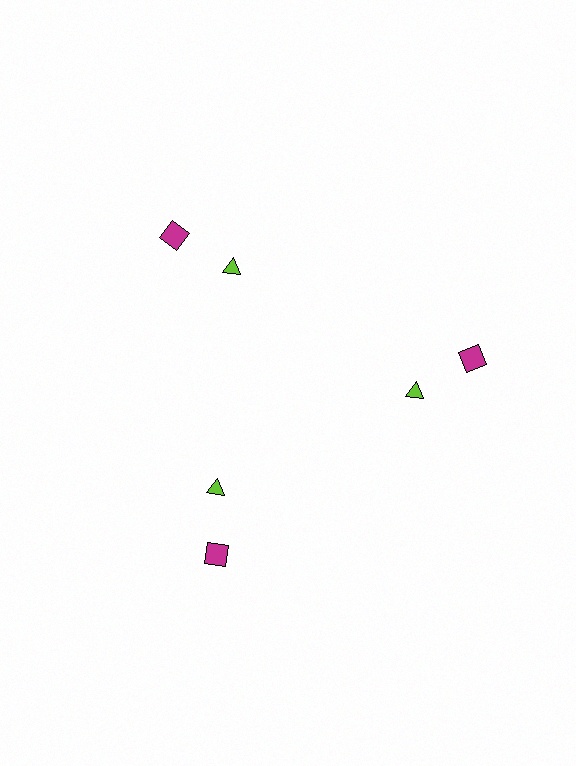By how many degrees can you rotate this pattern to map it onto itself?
The pattern maps onto itself every 120 degrees of rotation.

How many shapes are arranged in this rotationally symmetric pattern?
There are 6 shapes, arranged in 3 groups of 2.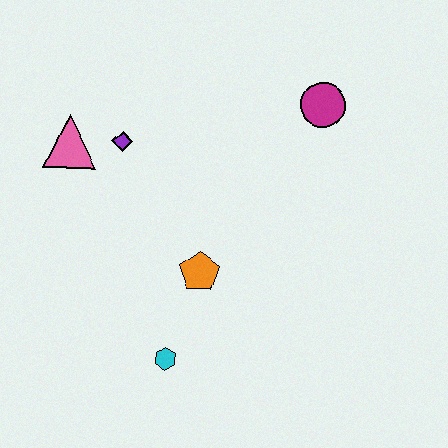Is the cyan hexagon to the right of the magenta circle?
No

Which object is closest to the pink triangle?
The purple diamond is closest to the pink triangle.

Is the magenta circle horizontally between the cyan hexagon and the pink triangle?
No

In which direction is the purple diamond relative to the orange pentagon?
The purple diamond is above the orange pentagon.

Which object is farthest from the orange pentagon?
The magenta circle is farthest from the orange pentagon.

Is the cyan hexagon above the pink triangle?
No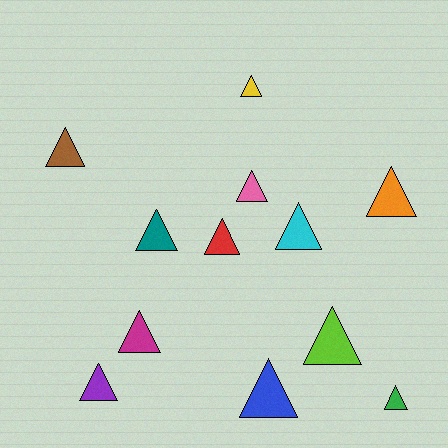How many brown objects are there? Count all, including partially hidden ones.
There is 1 brown object.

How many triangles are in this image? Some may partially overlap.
There are 12 triangles.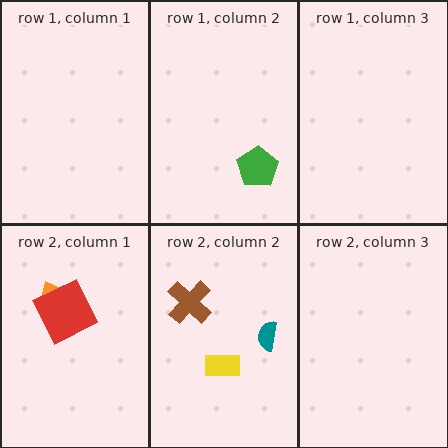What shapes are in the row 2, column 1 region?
The orange arrow, the red square.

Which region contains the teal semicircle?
The row 2, column 2 region.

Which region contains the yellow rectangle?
The row 2, column 2 region.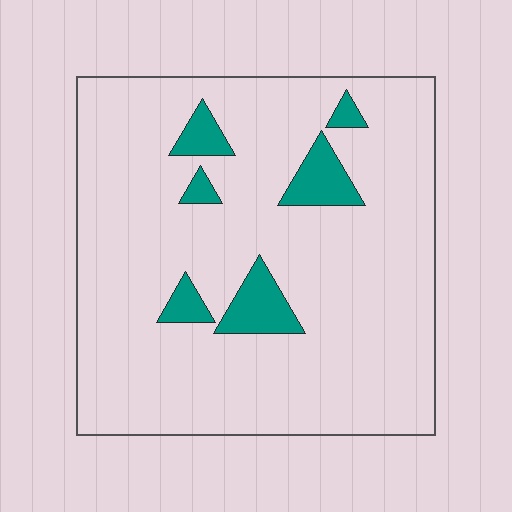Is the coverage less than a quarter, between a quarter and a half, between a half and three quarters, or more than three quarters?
Less than a quarter.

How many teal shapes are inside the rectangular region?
6.